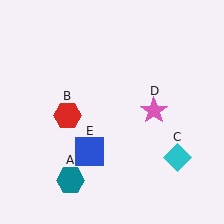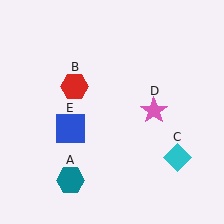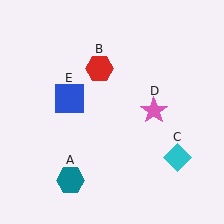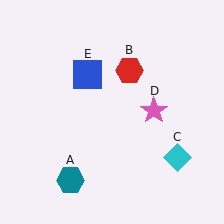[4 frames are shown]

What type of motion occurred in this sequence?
The red hexagon (object B), blue square (object E) rotated clockwise around the center of the scene.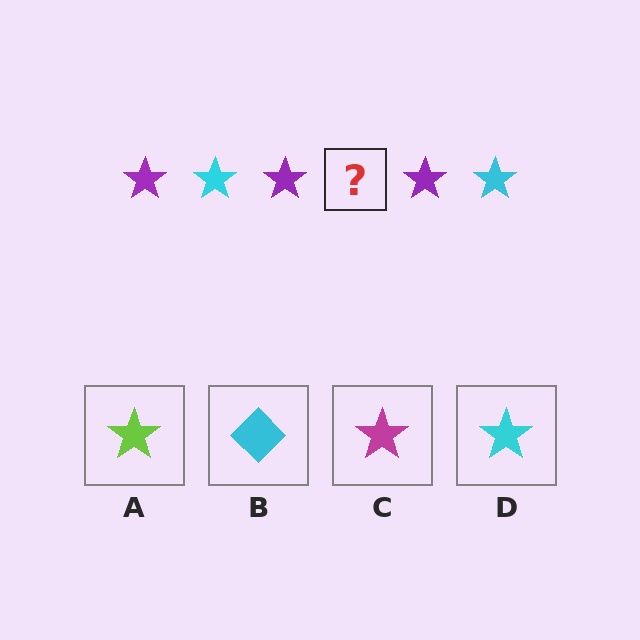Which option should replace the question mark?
Option D.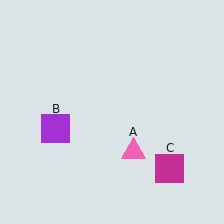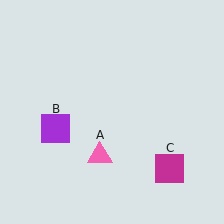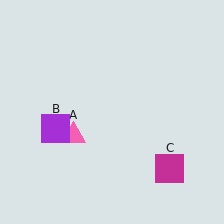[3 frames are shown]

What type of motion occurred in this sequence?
The pink triangle (object A) rotated clockwise around the center of the scene.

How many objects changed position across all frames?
1 object changed position: pink triangle (object A).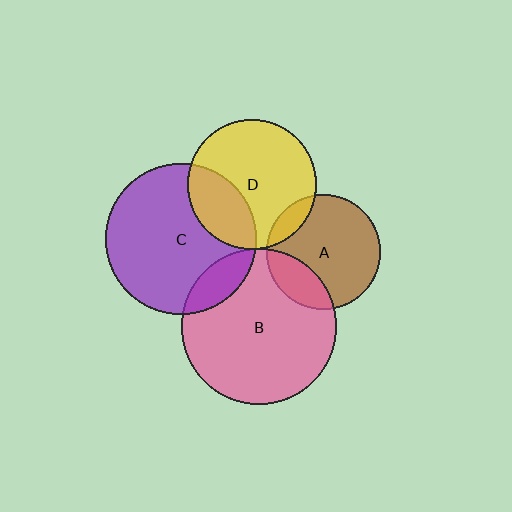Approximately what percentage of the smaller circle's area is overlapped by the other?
Approximately 10%.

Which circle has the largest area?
Circle B (pink).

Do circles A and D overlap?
Yes.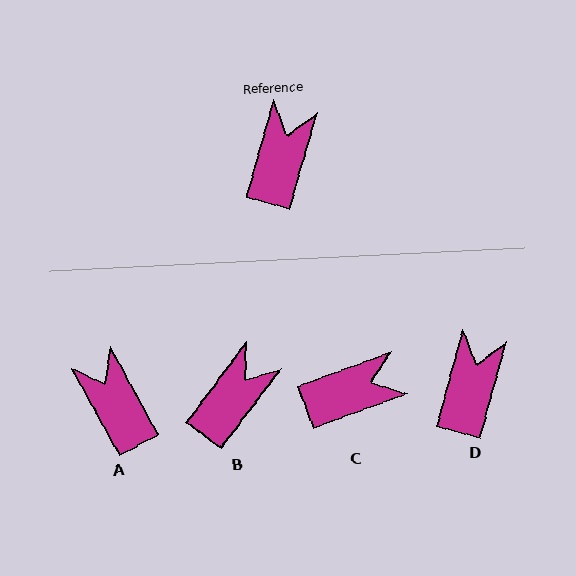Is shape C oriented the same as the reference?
No, it is off by about 54 degrees.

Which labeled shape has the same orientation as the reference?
D.